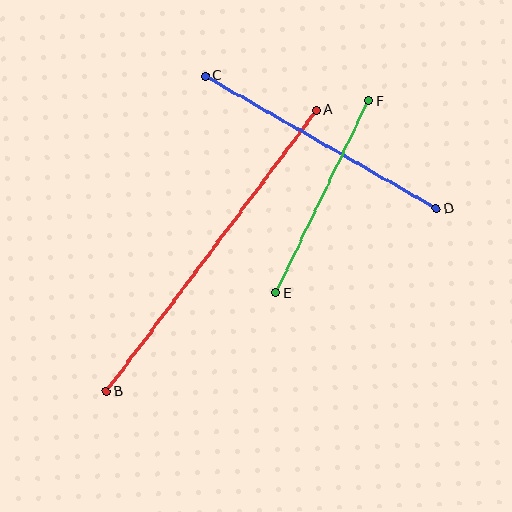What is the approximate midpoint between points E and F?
The midpoint is at approximately (322, 197) pixels.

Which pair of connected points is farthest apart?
Points A and B are farthest apart.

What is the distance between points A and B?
The distance is approximately 351 pixels.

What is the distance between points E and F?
The distance is approximately 213 pixels.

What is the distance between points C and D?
The distance is approximately 267 pixels.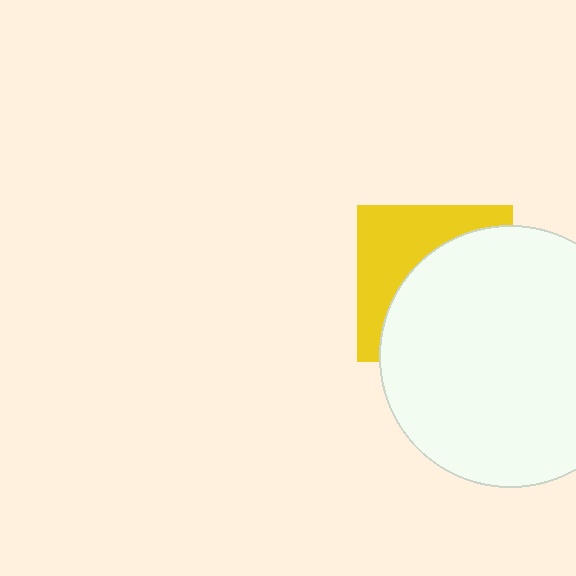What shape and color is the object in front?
The object in front is a white circle.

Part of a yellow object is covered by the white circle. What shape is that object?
It is a square.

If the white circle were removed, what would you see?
You would see the complete yellow square.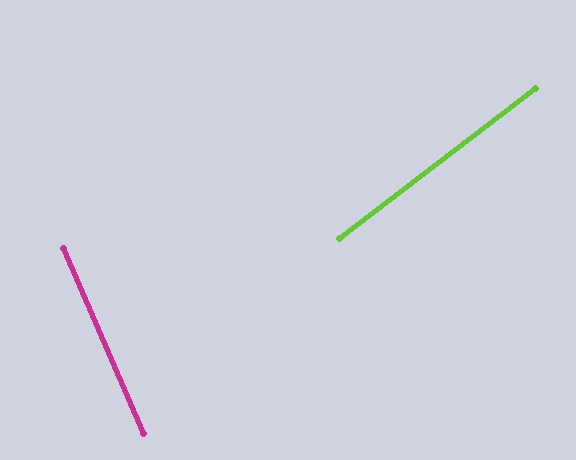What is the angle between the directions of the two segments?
Approximately 76 degrees.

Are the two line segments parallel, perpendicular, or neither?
Neither parallel nor perpendicular — they differ by about 76°.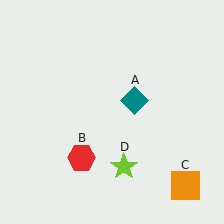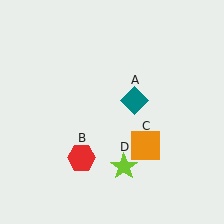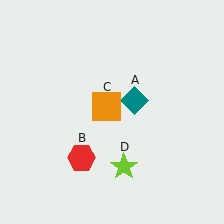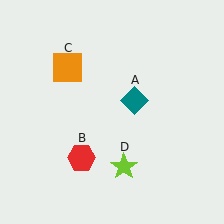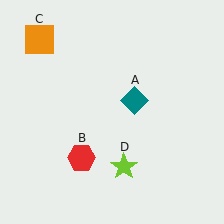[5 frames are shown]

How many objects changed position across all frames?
1 object changed position: orange square (object C).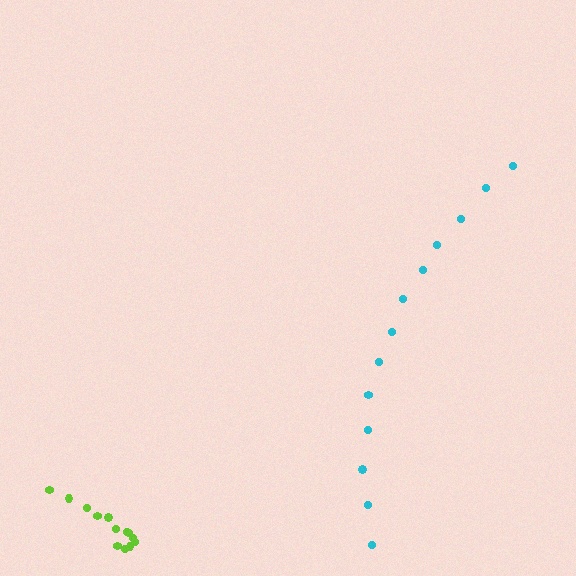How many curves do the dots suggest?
There are 2 distinct paths.